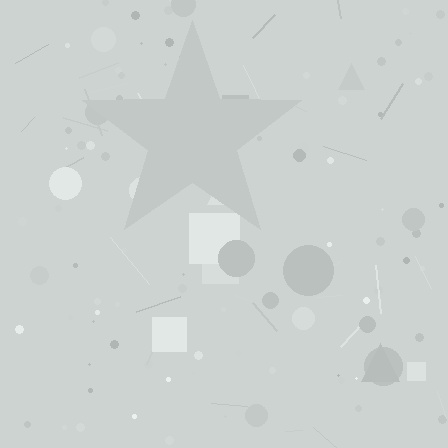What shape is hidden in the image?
A star is hidden in the image.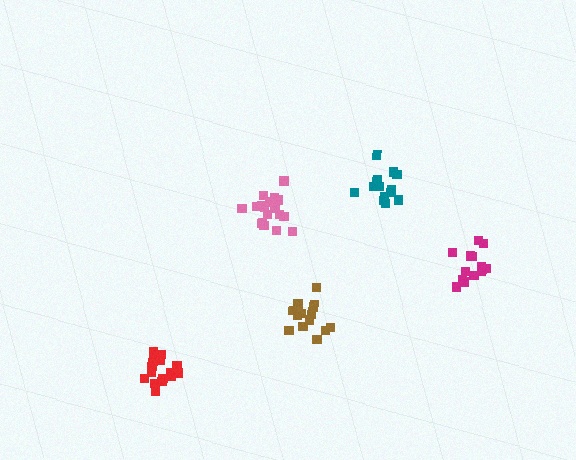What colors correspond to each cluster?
The clusters are colored: brown, magenta, pink, red, teal.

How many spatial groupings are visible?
There are 5 spatial groupings.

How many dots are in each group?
Group 1: 16 dots, Group 2: 14 dots, Group 3: 19 dots, Group 4: 18 dots, Group 5: 14 dots (81 total).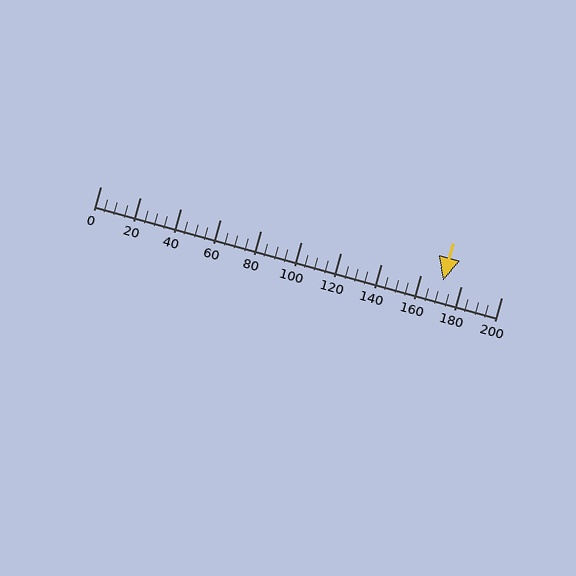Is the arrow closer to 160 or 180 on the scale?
The arrow is closer to 180.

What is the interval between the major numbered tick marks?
The major tick marks are spaced 20 units apart.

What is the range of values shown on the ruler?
The ruler shows values from 0 to 200.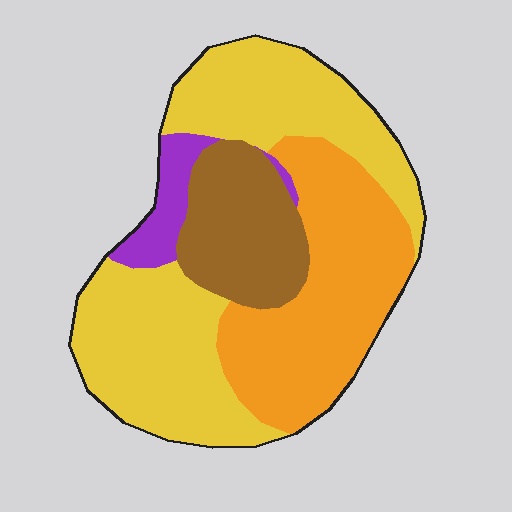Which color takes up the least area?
Purple, at roughly 5%.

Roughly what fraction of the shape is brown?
Brown takes up about one sixth (1/6) of the shape.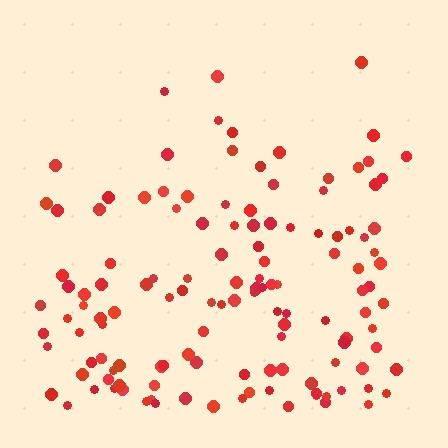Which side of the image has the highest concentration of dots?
The bottom.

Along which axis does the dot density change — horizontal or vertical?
Vertical.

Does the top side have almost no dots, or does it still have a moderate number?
Still a moderate number, just noticeably fewer than the bottom.